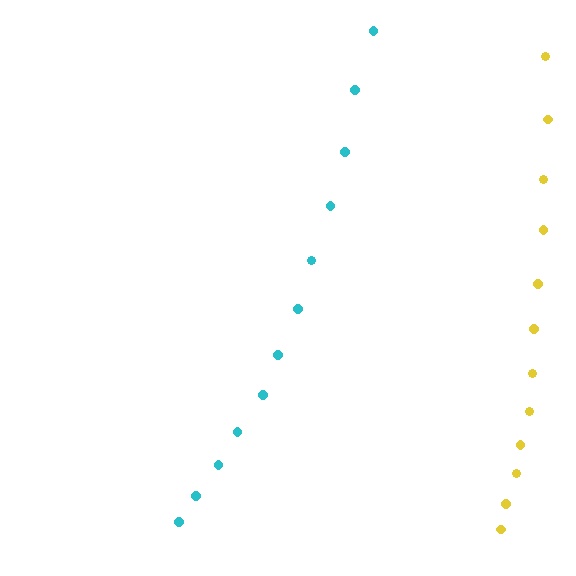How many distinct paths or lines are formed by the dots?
There are 2 distinct paths.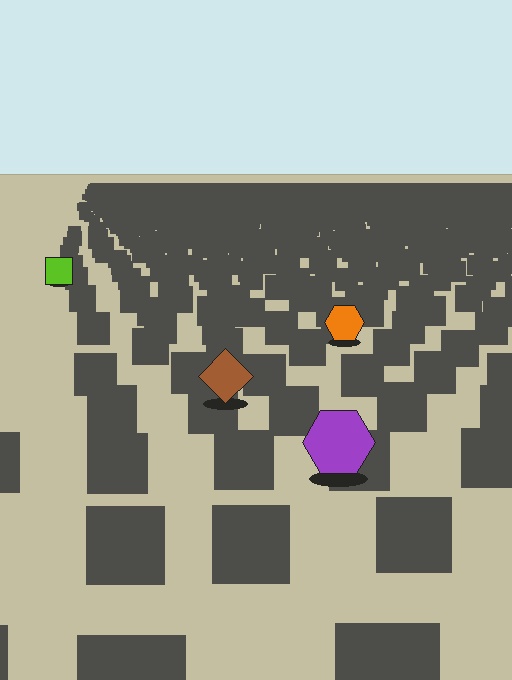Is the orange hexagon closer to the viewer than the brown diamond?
No. The brown diamond is closer — you can tell from the texture gradient: the ground texture is coarser near it.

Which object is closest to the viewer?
The purple hexagon is closest. The texture marks near it are larger and more spread out.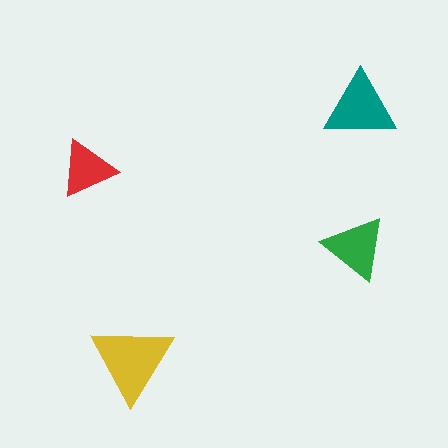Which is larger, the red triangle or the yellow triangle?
The yellow one.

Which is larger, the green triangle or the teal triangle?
The teal one.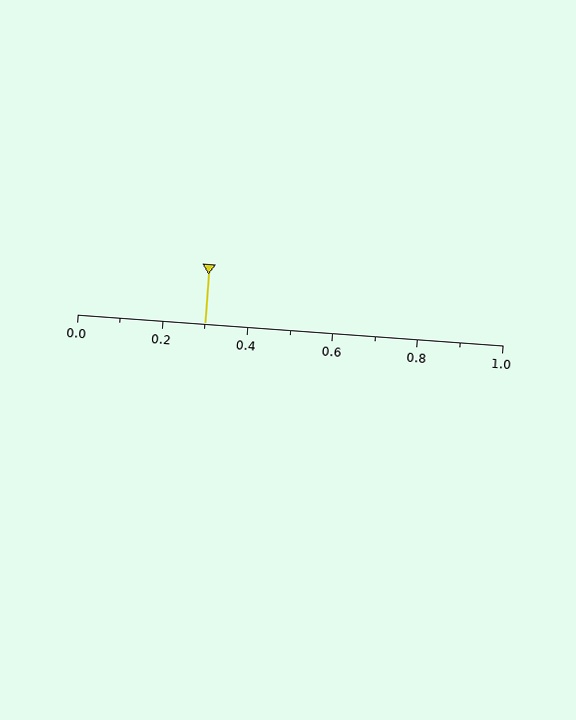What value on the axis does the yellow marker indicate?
The marker indicates approximately 0.3.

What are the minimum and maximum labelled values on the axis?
The axis runs from 0.0 to 1.0.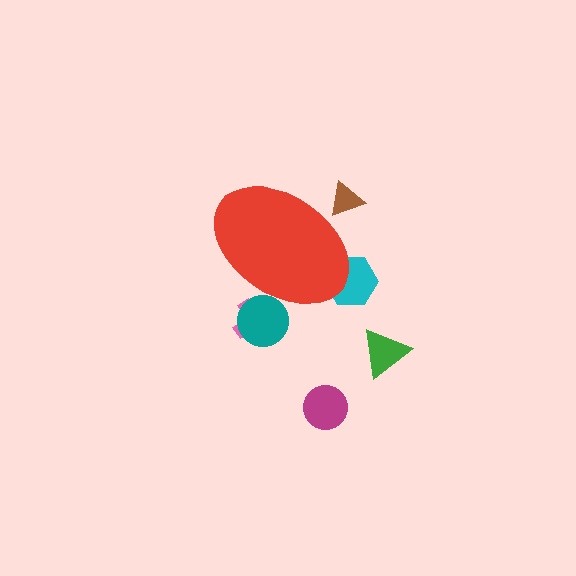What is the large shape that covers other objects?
A red ellipse.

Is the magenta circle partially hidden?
No, the magenta circle is fully visible.